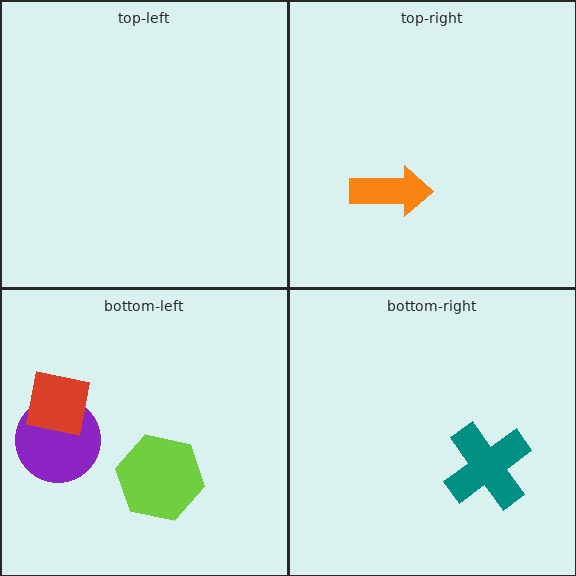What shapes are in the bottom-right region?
The teal cross.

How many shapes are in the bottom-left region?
3.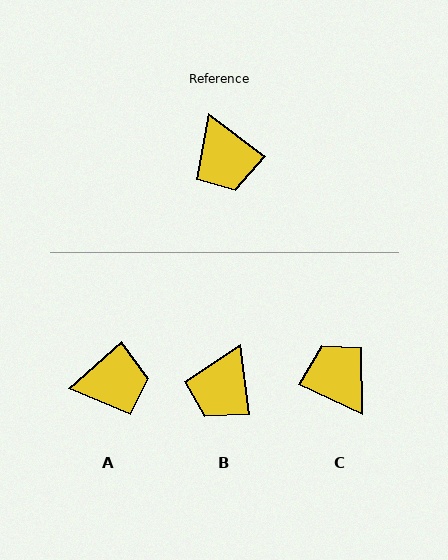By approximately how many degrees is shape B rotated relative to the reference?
Approximately 46 degrees clockwise.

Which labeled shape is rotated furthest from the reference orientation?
C, about 169 degrees away.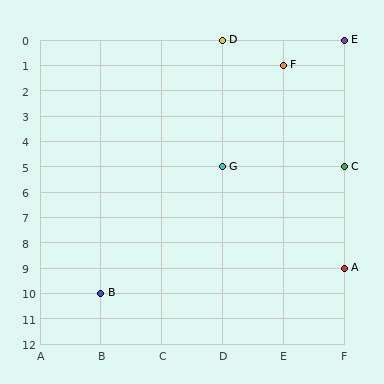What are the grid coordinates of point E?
Point E is at grid coordinates (F, 0).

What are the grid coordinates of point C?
Point C is at grid coordinates (F, 5).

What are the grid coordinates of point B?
Point B is at grid coordinates (B, 10).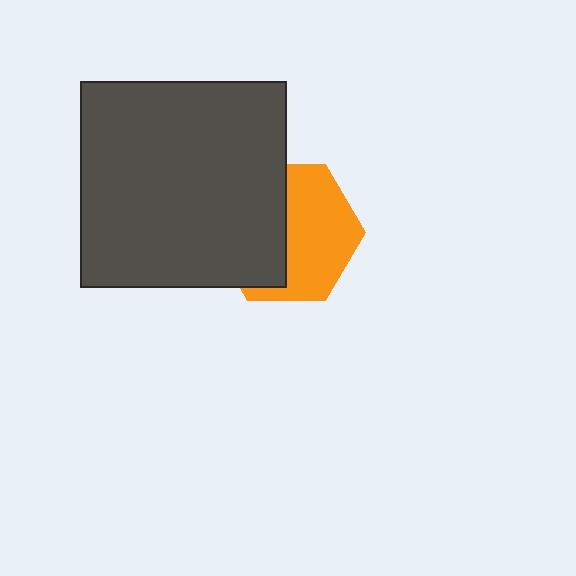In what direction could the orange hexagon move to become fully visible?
The orange hexagon could move right. That would shift it out from behind the dark gray square entirely.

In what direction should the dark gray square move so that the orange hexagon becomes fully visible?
The dark gray square should move left. That is the shortest direction to clear the overlap and leave the orange hexagon fully visible.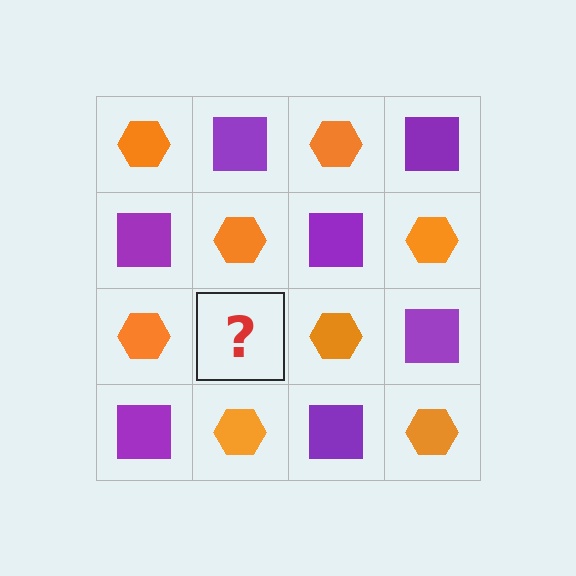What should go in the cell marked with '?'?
The missing cell should contain a purple square.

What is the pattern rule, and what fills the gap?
The rule is that it alternates orange hexagon and purple square in a checkerboard pattern. The gap should be filled with a purple square.